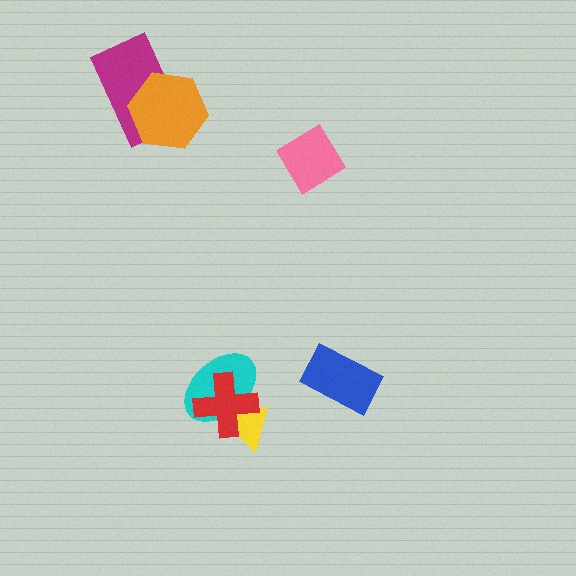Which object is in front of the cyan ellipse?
The red cross is in front of the cyan ellipse.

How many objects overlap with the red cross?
2 objects overlap with the red cross.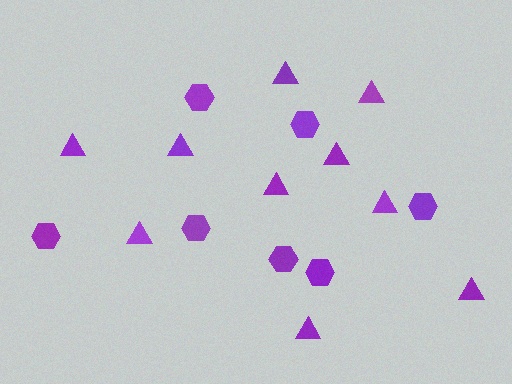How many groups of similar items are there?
There are 2 groups: one group of triangles (10) and one group of hexagons (7).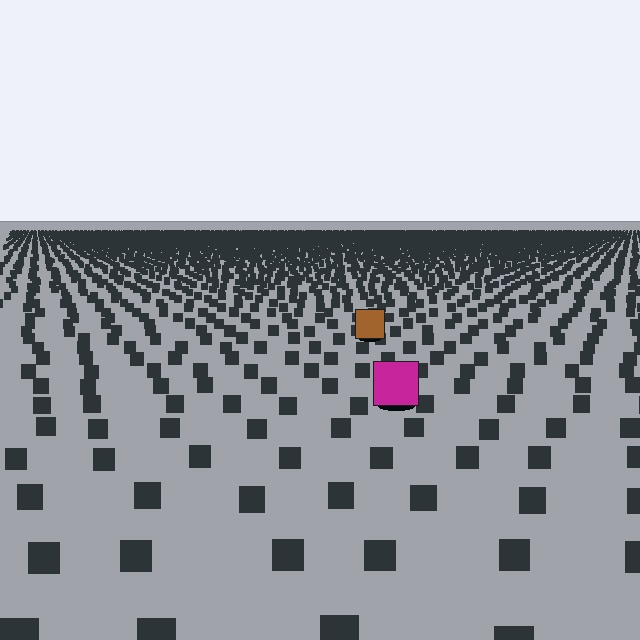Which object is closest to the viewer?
The magenta square is closest. The texture marks near it are larger and more spread out.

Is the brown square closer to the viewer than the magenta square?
No. The magenta square is closer — you can tell from the texture gradient: the ground texture is coarser near it.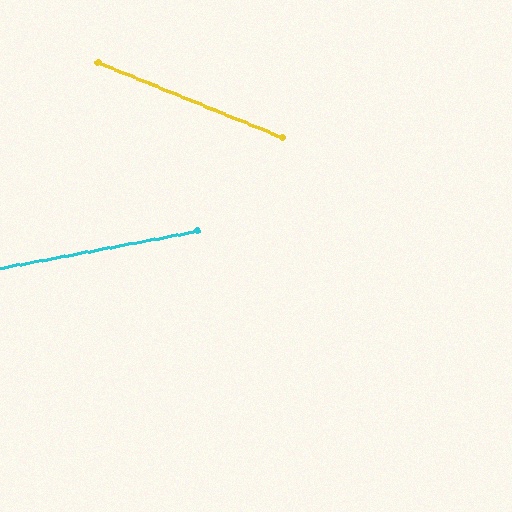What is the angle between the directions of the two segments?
Approximately 33 degrees.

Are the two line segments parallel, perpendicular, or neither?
Neither parallel nor perpendicular — they differ by about 33°.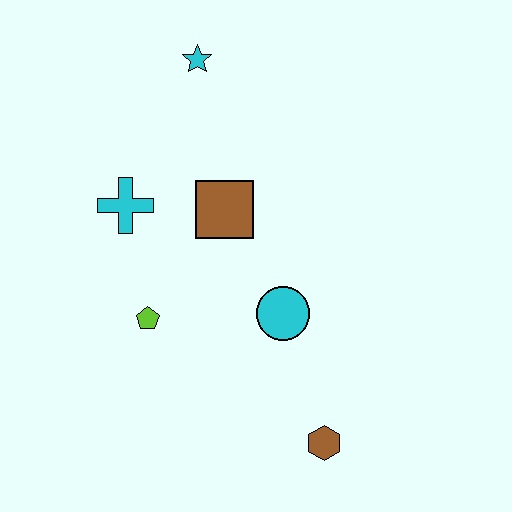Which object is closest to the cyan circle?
The brown square is closest to the cyan circle.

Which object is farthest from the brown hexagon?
The cyan star is farthest from the brown hexagon.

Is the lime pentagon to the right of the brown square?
No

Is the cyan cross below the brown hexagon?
No